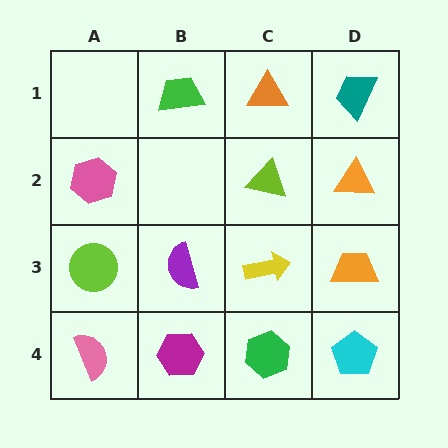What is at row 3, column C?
A yellow arrow.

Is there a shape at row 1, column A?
No, that cell is empty.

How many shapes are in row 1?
3 shapes.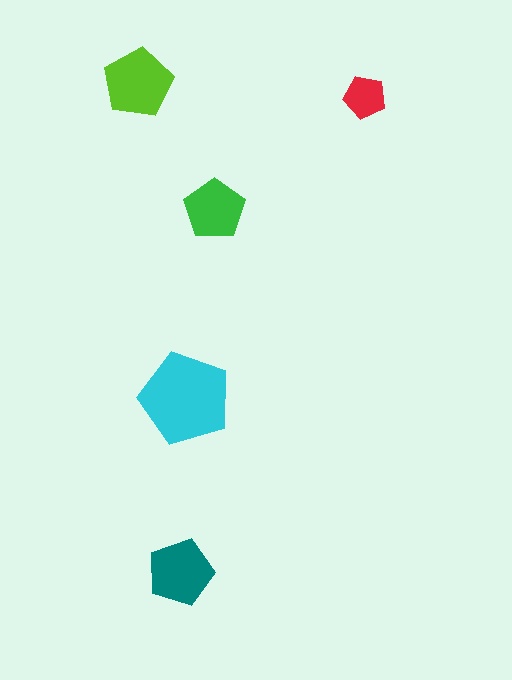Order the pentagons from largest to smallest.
the cyan one, the lime one, the teal one, the green one, the red one.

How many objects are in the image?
There are 5 objects in the image.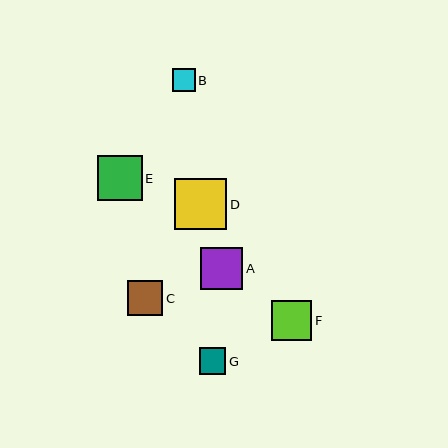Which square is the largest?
Square D is the largest with a size of approximately 52 pixels.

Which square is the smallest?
Square B is the smallest with a size of approximately 23 pixels.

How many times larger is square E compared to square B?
Square E is approximately 1.9 times the size of square B.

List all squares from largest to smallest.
From largest to smallest: D, E, A, F, C, G, B.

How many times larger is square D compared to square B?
Square D is approximately 2.2 times the size of square B.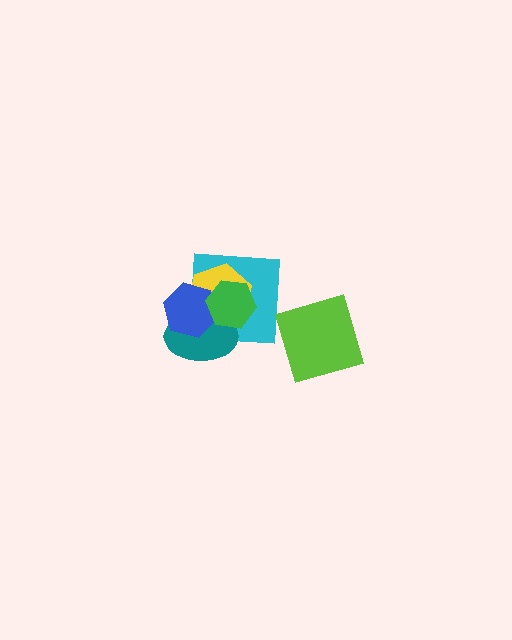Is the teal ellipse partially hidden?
Yes, it is partially covered by another shape.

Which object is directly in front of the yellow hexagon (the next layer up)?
The teal ellipse is directly in front of the yellow hexagon.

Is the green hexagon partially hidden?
No, no other shape covers it.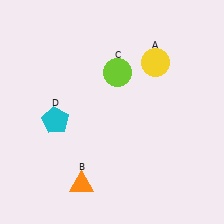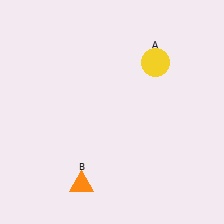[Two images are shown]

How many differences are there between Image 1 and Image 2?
There are 2 differences between the two images.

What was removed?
The lime circle (C), the cyan pentagon (D) were removed in Image 2.